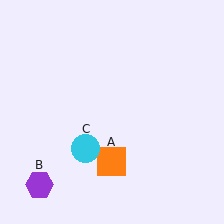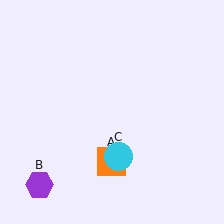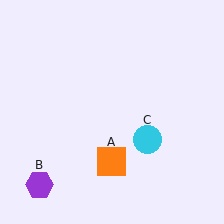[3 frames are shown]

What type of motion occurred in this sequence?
The cyan circle (object C) rotated counterclockwise around the center of the scene.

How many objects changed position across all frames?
1 object changed position: cyan circle (object C).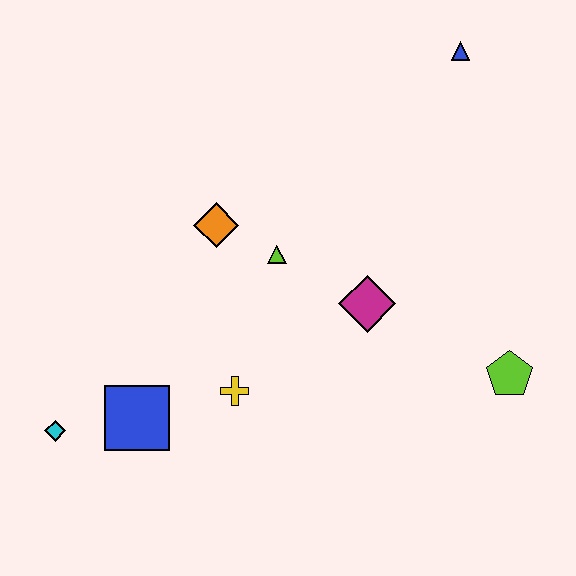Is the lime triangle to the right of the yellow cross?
Yes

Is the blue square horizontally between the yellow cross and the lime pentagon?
No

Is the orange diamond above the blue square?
Yes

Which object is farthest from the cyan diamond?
The blue triangle is farthest from the cyan diamond.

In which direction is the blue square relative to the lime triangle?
The blue square is below the lime triangle.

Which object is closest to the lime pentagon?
The magenta diamond is closest to the lime pentagon.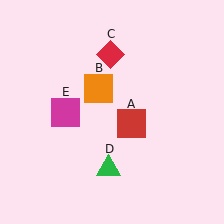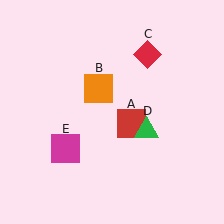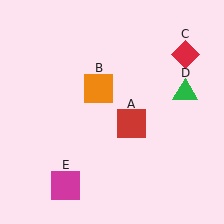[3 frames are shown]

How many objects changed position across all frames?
3 objects changed position: red diamond (object C), green triangle (object D), magenta square (object E).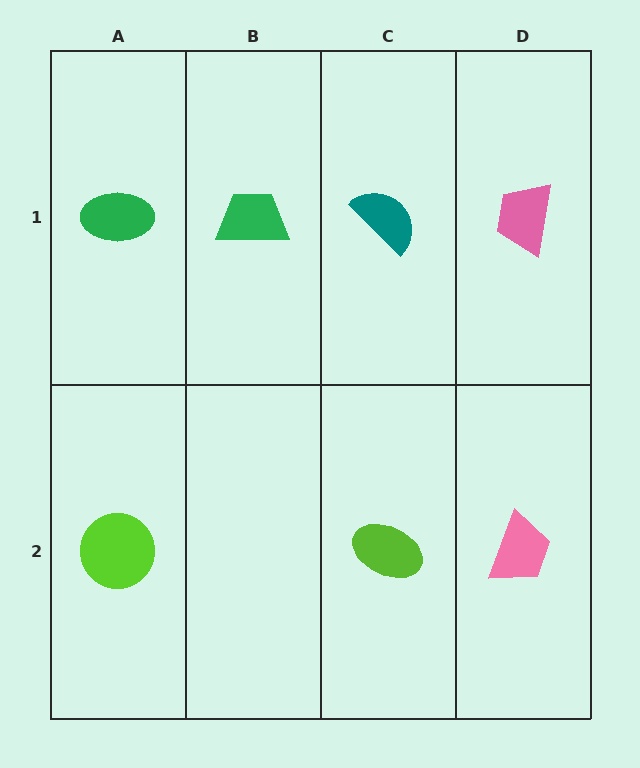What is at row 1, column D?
A pink trapezoid.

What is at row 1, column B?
A green trapezoid.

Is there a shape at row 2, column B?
No, that cell is empty.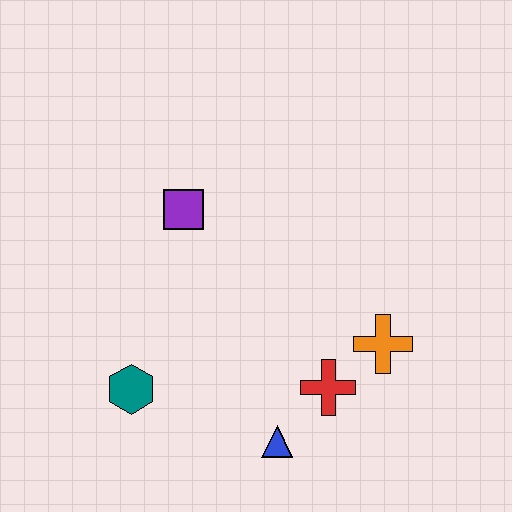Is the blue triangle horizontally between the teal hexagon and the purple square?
No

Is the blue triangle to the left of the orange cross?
Yes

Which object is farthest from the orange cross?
The teal hexagon is farthest from the orange cross.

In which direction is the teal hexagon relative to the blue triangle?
The teal hexagon is to the left of the blue triangle.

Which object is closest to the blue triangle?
The red cross is closest to the blue triangle.